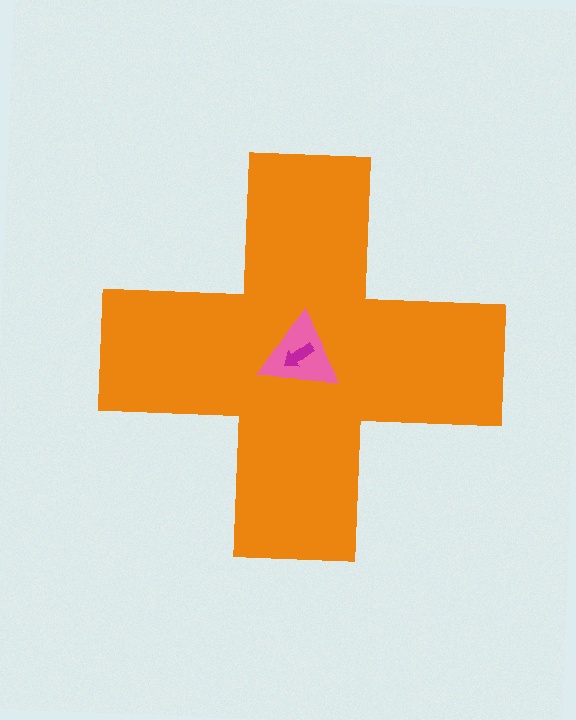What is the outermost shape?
The orange cross.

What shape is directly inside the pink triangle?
The magenta arrow.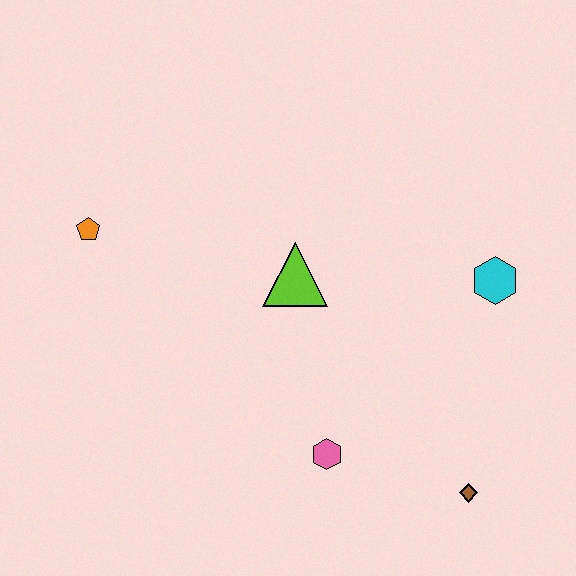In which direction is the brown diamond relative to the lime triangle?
The brown diamond is below the lime triangle.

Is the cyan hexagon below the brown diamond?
No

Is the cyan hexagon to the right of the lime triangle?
Yes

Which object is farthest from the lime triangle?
The brown diamond is farthest from the lime triangle.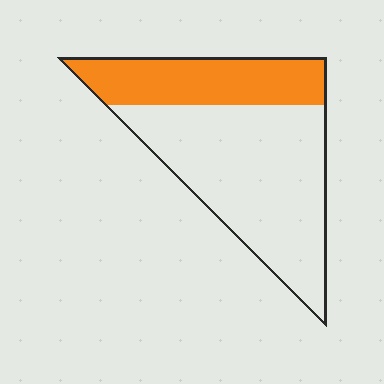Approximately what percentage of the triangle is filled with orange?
Approximately 30%.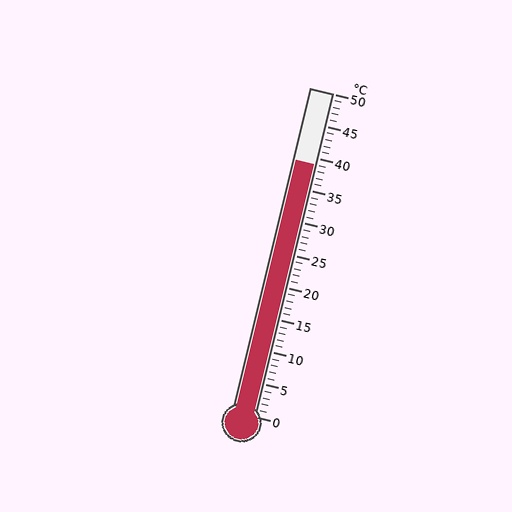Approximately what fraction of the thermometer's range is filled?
The thermometer is filled to approximately 80% of its range.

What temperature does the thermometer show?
The thermometer shows approximately 39°C.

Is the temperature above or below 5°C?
The temperature is above 5°C.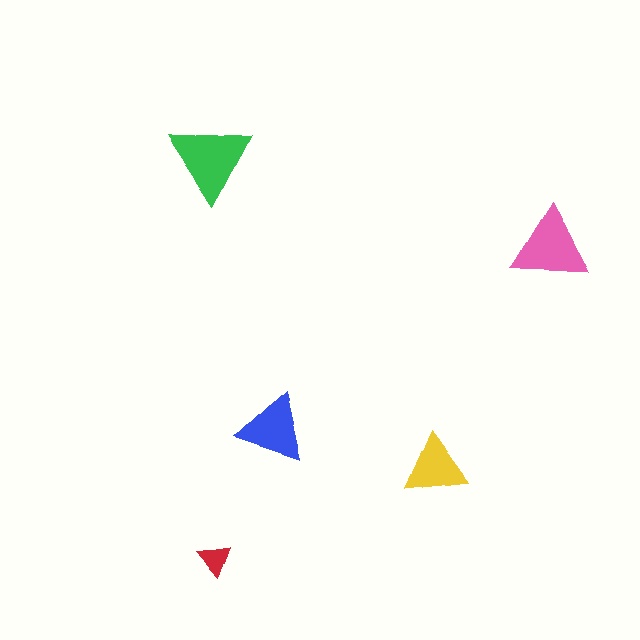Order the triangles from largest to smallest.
the green one, the pink one, the blue one, the yellow one, the red one.